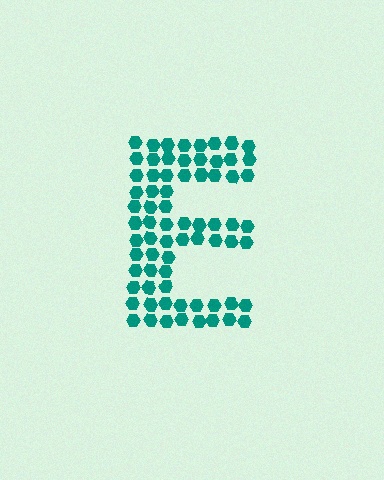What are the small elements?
The small elements are hexagons.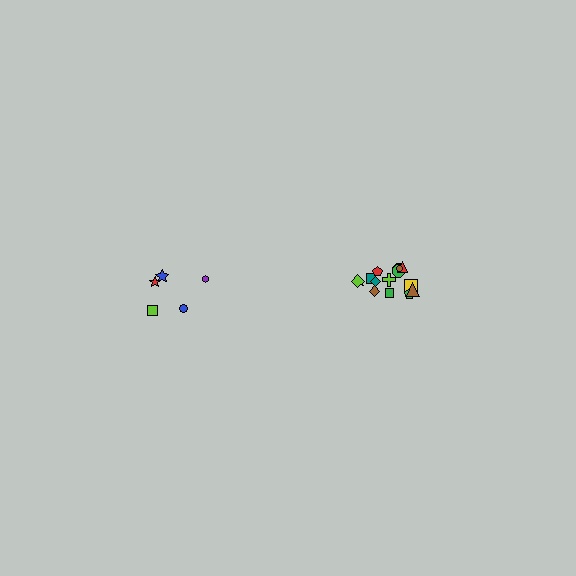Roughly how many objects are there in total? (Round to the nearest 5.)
Roughly 20 objects in total.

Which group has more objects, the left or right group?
The right group.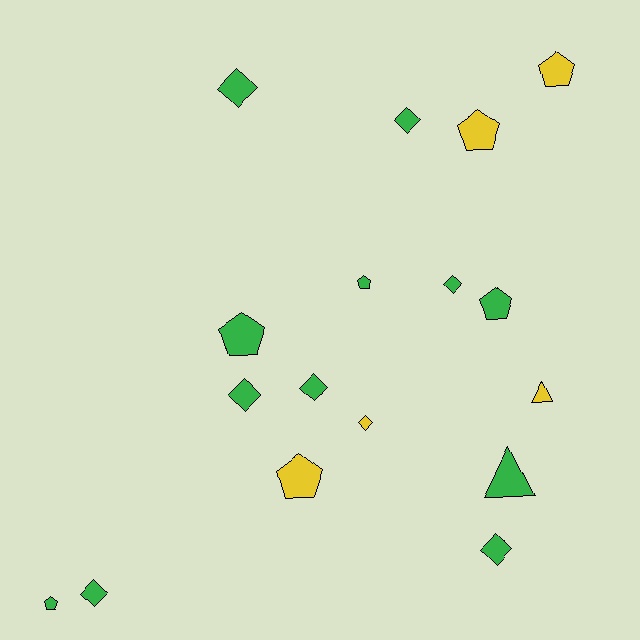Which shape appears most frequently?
Diamond, with 8 objects.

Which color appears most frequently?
Green, with 12 objects.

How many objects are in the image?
There are 17 objects.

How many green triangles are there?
There is 1 green triangle.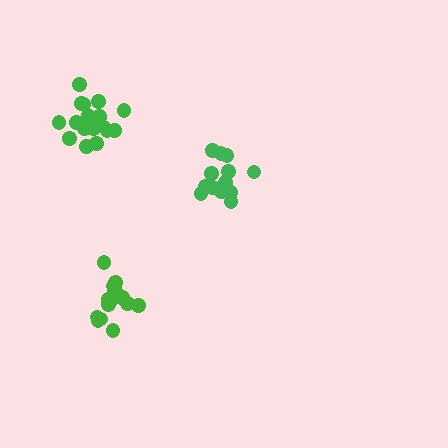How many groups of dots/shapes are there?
There are 3 groups.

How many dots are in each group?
Group 1: 15 dots, Group 2: 17 dots, Group 3: 20 dots (52 total).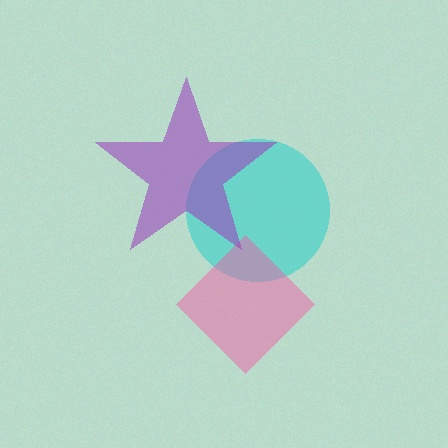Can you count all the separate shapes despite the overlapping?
Yes, there are 3 separate shapes.